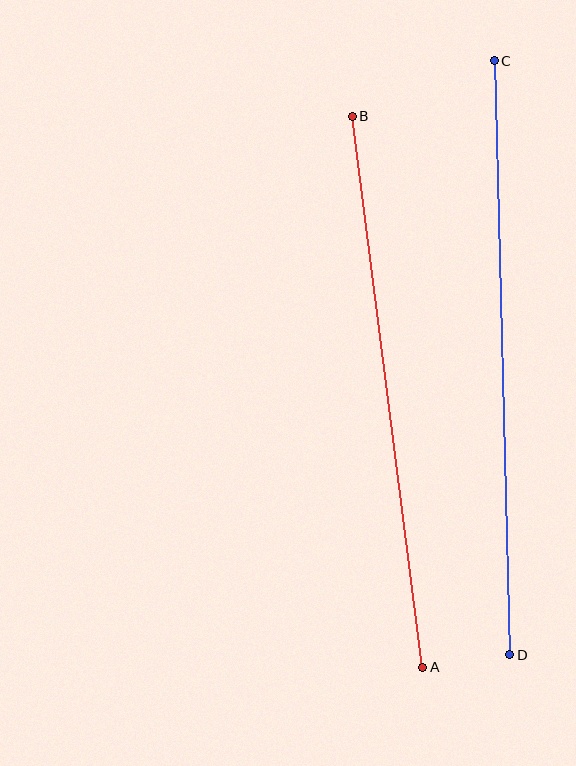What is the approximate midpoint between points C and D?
The midpoint is at approximately (502, 358) pixels.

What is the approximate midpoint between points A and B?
The midpoint is at approximately (387, 392) pixels.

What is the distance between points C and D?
The distance is approximately 594 pixels.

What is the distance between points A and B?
The distance is approximately 556 pixels.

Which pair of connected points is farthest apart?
Points C and D are farthest apart.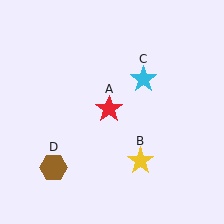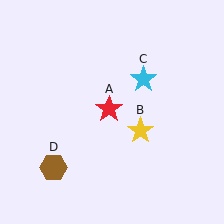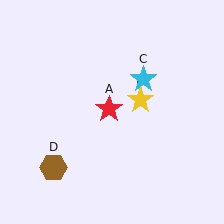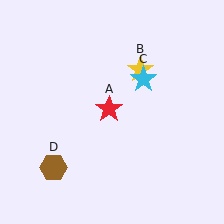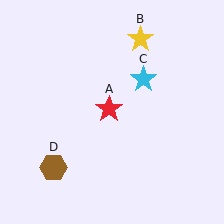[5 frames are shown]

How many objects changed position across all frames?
1 object changed position: yellow star (object B).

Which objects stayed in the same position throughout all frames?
Red star (object A) and cyan star (object C) and brown hexagon (object D) remained stationary.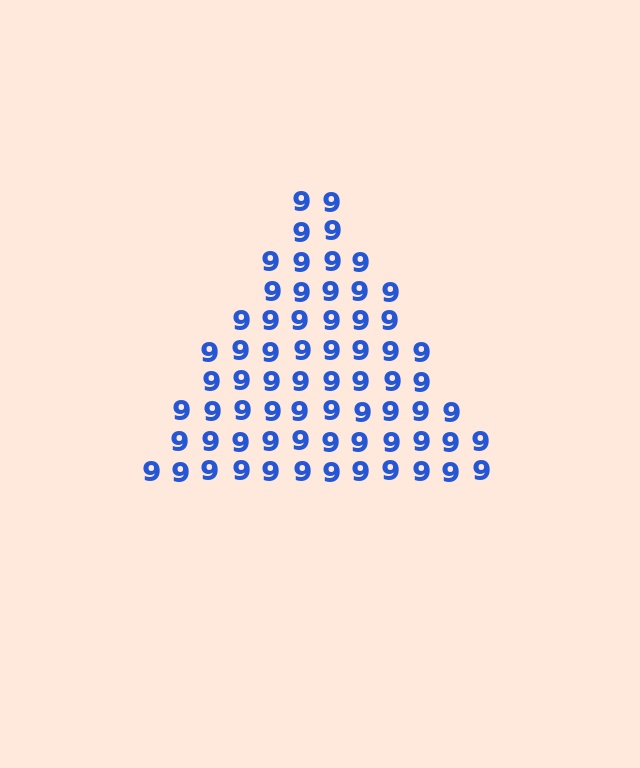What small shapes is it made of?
It is made of small digit 9's.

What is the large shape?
The large shape is a triangle.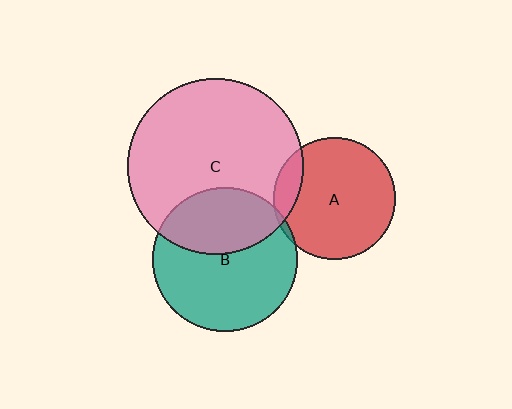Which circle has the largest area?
Circle C (pink).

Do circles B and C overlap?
Yes.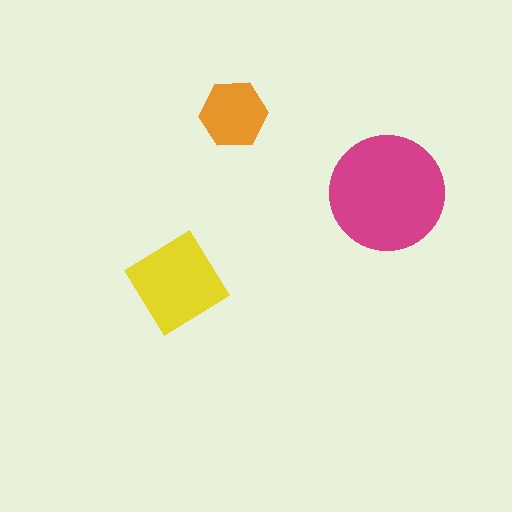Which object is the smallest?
The orange hexagon.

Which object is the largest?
The magenta circle.